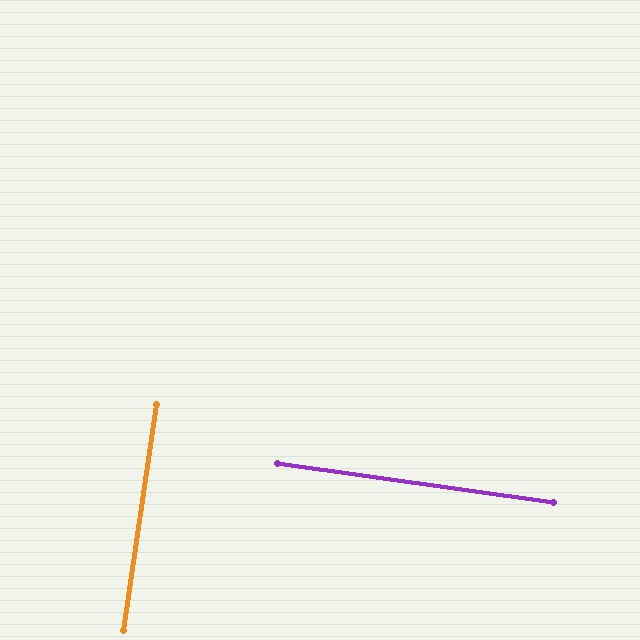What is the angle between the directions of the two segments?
Approximately 90 degrees.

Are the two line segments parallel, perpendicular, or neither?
Perpendicular — they meet at approximately 90°.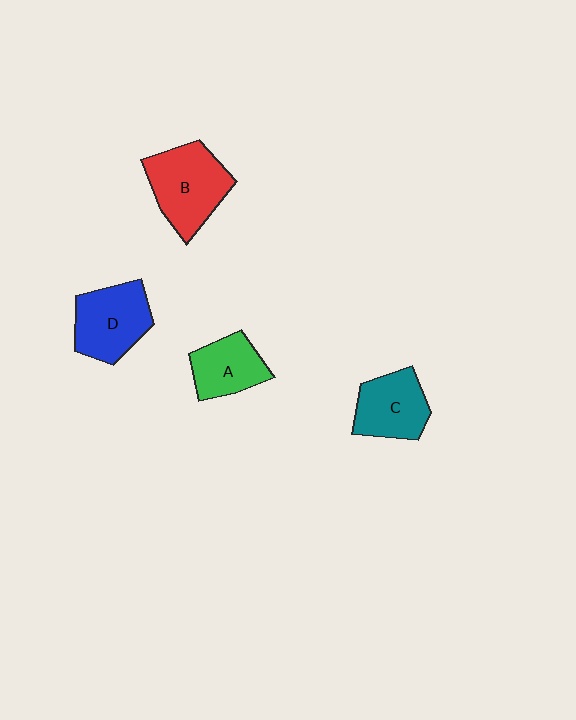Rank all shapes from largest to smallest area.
From largest to smallest: B (red), D (blue), C (teal), A (green).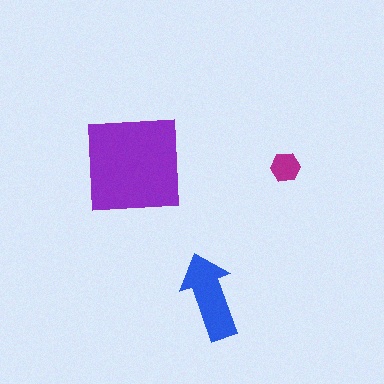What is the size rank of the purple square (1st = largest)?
1st.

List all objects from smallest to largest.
The magenta hexagon, the blue arrow, the purple square.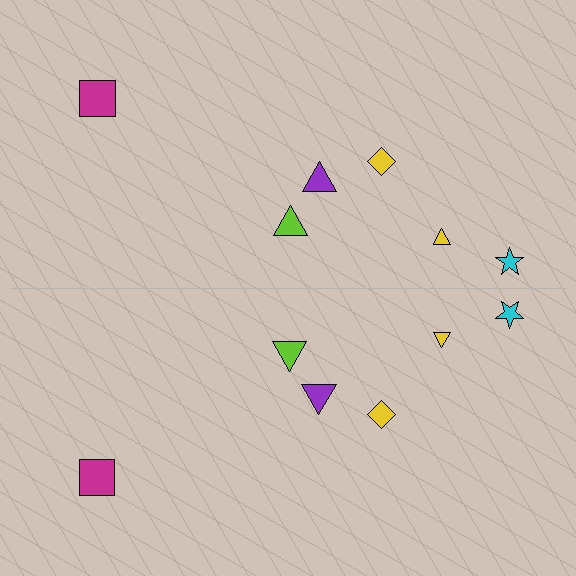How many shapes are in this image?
There are 12 shapes in this image.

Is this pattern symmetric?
Yes, this pattern has bilateral (reflection) symmetry.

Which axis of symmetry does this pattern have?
The pattern has a horizontal axis of symmetry running through the center of the image.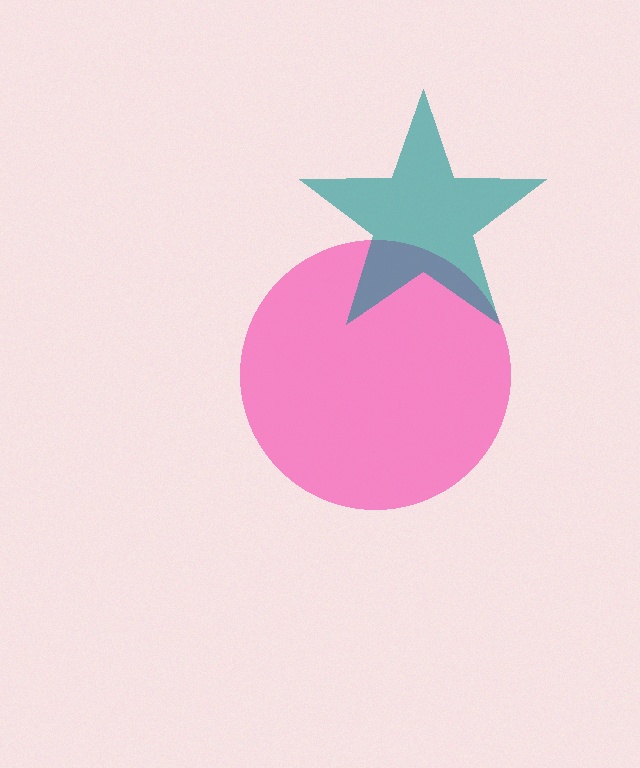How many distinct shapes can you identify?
There are 2 distinct shapes: a pink circle, a teal star.